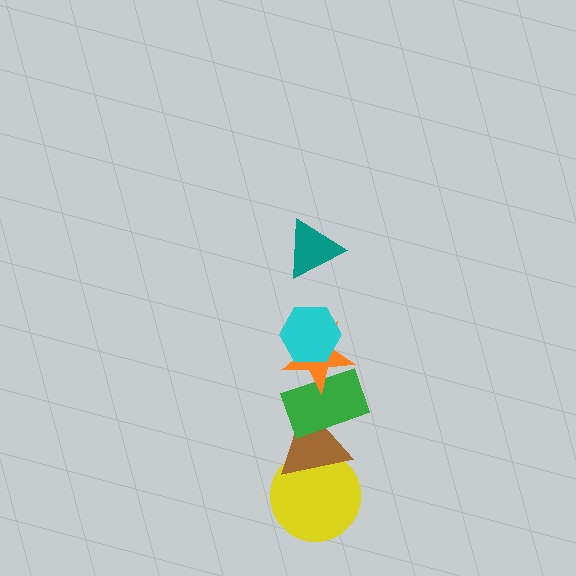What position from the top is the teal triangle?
The teal triangle is 1st from the top.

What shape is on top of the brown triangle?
The green rectangle is on top of the brown triangle.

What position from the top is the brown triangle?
The brown triangle is 5th from the top.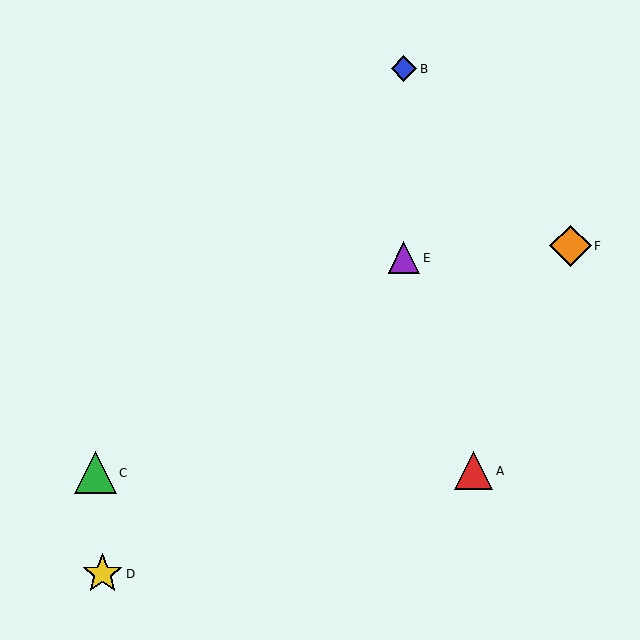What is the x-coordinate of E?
Object E is at x≈404.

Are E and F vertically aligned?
No, E is at x≈404 and F is at x≈570.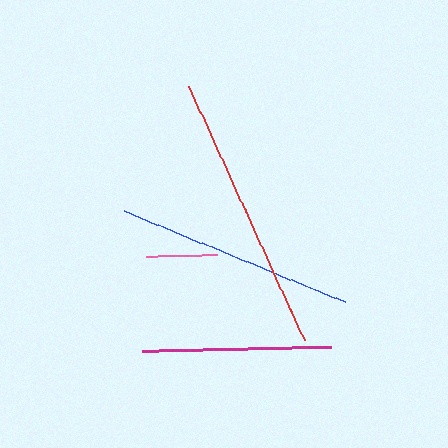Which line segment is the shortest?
The pink line is the shortest at approximately 71 pixels.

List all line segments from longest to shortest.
From longest to shortest: red, blue, magenta, pink.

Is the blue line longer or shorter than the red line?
The red line is longer than the blue line.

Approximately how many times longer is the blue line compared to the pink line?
The blue line is approximately 3.4 times the length of the pink line.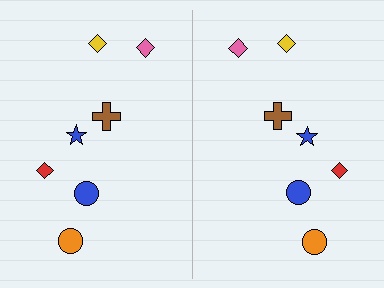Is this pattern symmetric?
Yes, this pattern has bilateral (reflection) symmetry.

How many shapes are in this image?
There are 14 shapes in this image.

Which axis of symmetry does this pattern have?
The pattern has a vertical axis of symmetry running through the center of the image.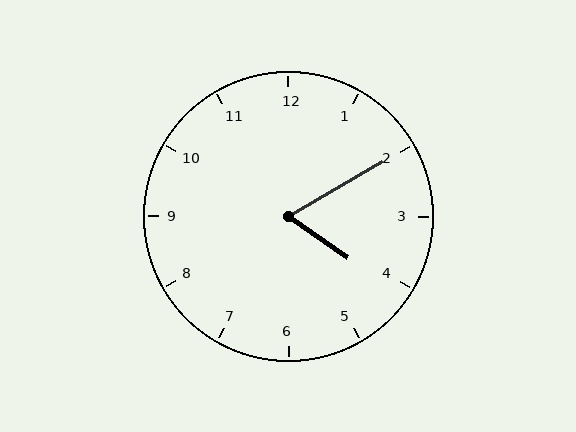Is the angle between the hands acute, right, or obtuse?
It is acute.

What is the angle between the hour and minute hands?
Approximately 65 degrees.